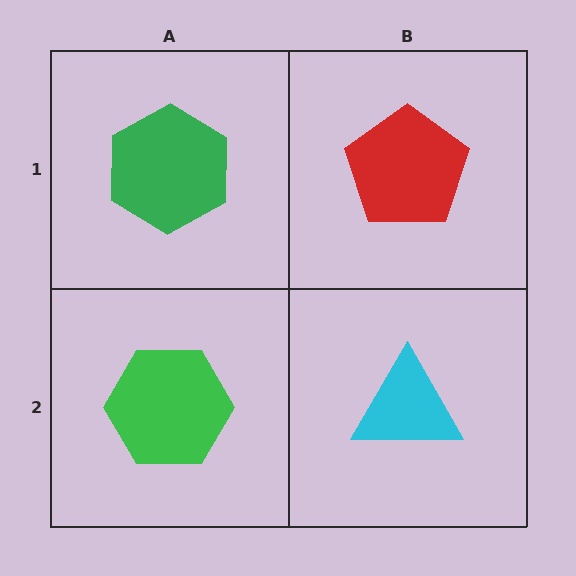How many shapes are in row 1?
2 shapes.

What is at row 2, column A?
A green hexagon.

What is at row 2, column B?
A cyan triangle.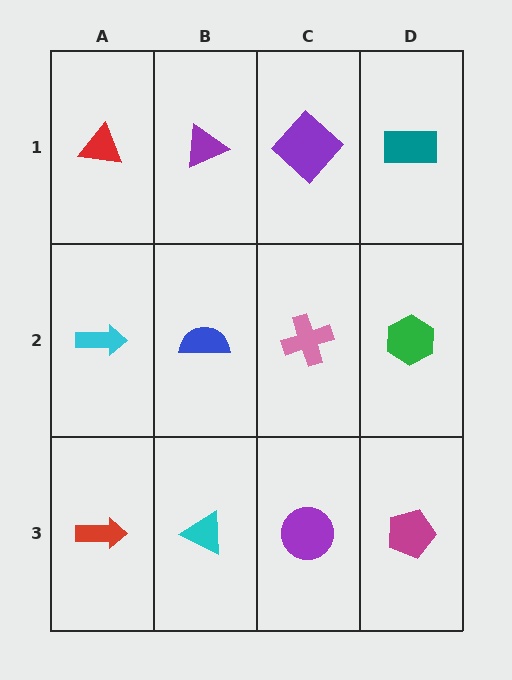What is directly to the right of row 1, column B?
A purple diamond.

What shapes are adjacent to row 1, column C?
A pink cross (row 2, column C), a purple triangle (row 1, column B), a teal rectangle (row 1, column D).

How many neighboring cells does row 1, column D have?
2.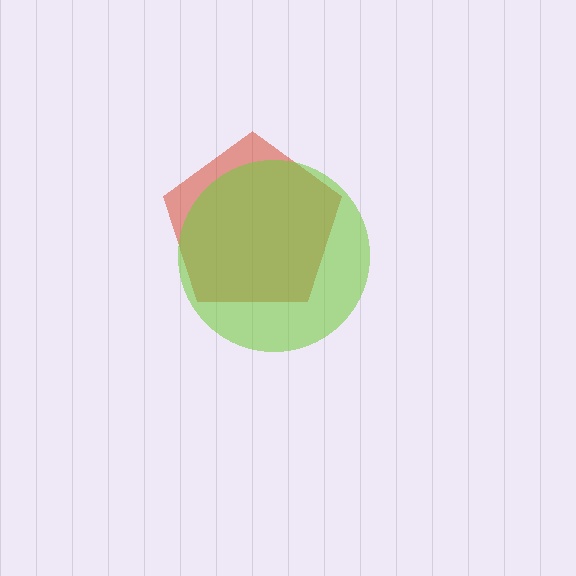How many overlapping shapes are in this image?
There are 2 overlapping shapes in the image.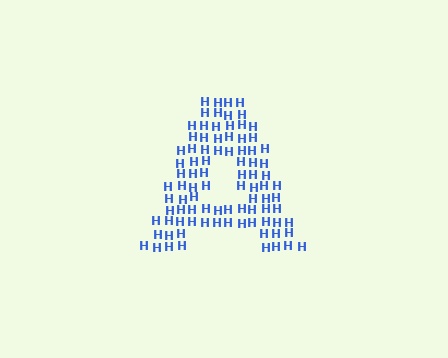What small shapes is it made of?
It is made of small letter H's.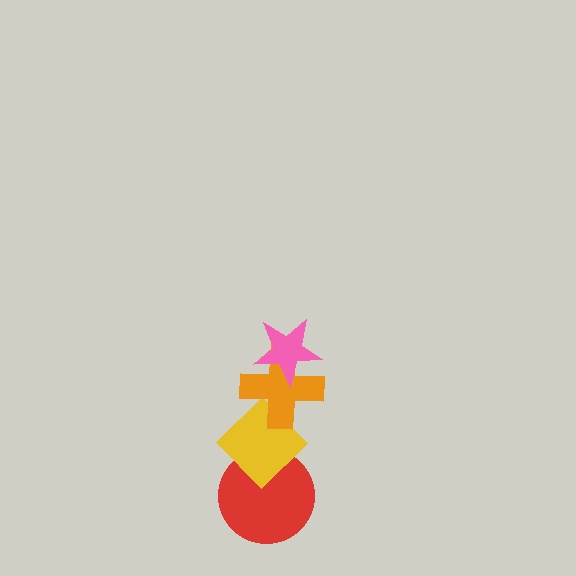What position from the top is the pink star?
The pink star is 1st from the top.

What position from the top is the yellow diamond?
The yellow diamond is 3rd from the top.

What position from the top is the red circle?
The red circle is 4th from the top.